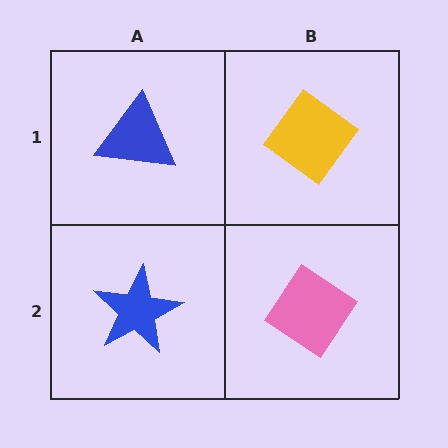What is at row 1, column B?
A yellow diamond.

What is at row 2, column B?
A pink diamond.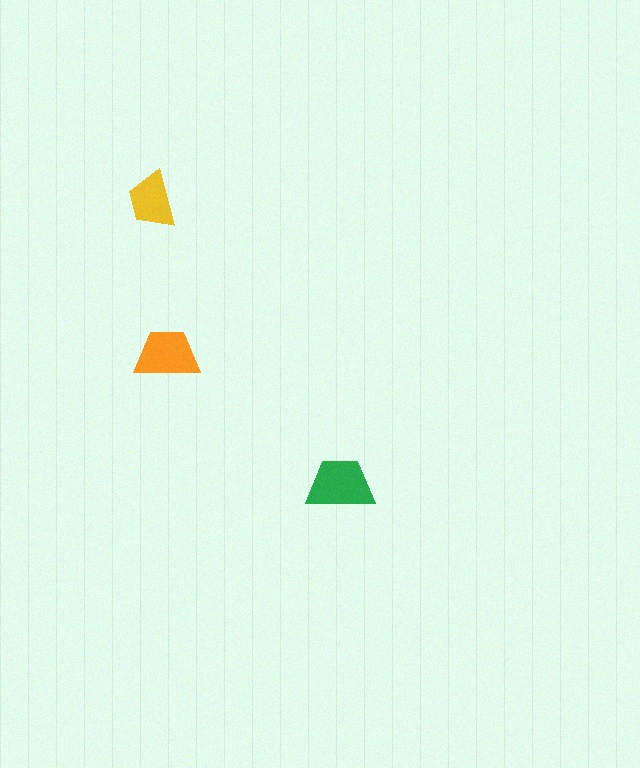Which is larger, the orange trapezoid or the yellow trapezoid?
The orange one.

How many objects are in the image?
There are 3 objects in the image.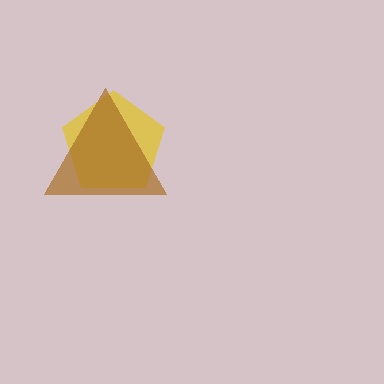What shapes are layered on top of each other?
The layered shapes are: a yellow pentagon, a brown triangle.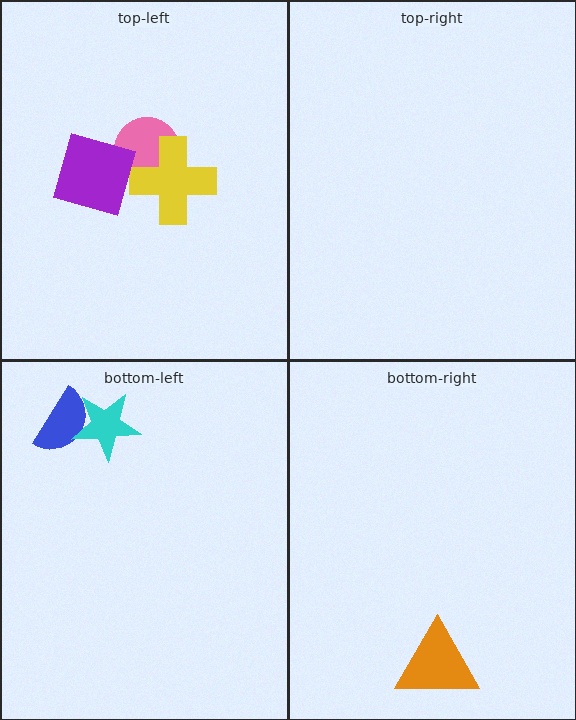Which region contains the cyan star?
The bottom-left region.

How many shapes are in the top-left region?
3.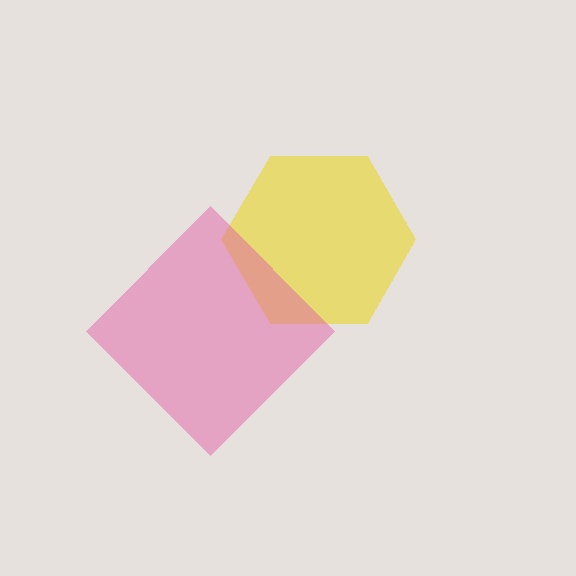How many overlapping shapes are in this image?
There are 2 overlapping shapes in the image.